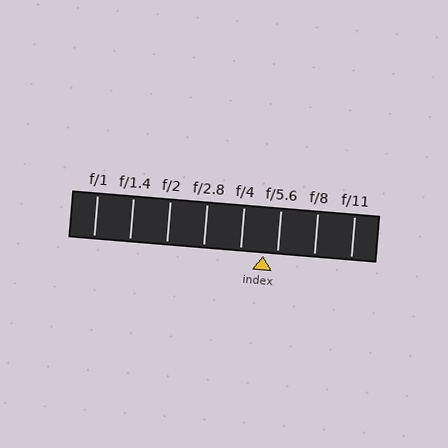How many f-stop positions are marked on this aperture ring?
There are 8 f-stop positions marked.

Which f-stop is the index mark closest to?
The index mark is closest to f/5.6.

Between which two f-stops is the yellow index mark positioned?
The index mark is between f/4 and f/5.6.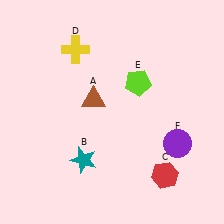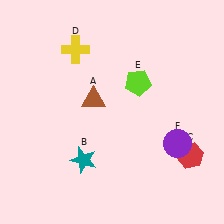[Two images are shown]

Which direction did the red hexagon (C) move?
The red hexagon (C) moved right.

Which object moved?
The red hexagon (C) moved right.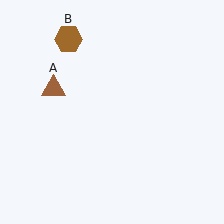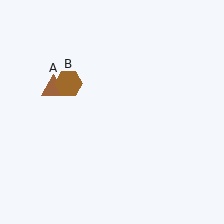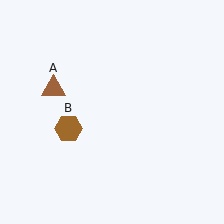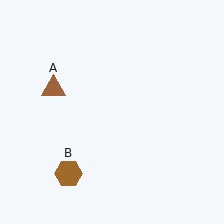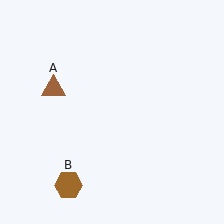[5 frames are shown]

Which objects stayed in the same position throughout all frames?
Brown triangle (object A) remained stationary.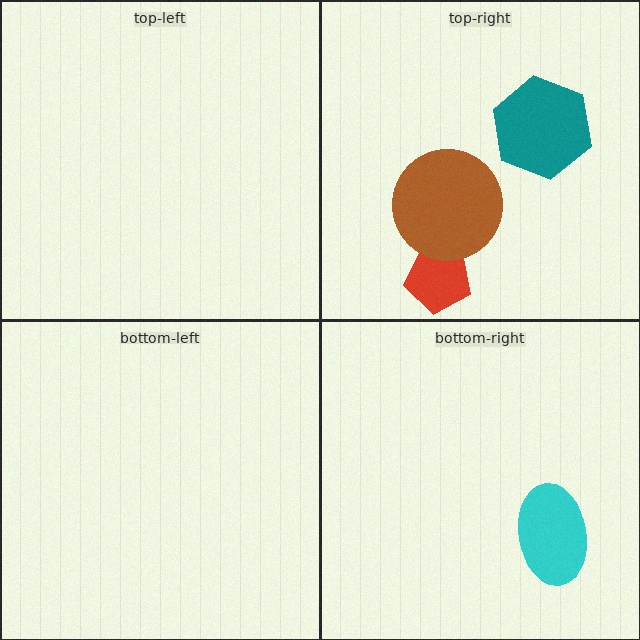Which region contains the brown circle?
The top-right region.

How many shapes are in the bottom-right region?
1.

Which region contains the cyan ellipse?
The bottom-right region.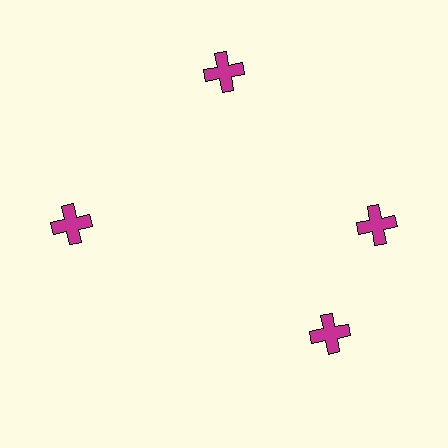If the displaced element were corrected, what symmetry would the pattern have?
It would have 4-fold rotational symmetry — the pattern would map onto itself every 90 degrees.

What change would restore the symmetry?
The symmetry would be restored by rotating it back into even spacing with its neighbors so that all 4 crosses sit at equal angles and equal distance from the center.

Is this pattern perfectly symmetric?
No. The 4 magenta crosses are arranged in a ring, but one element near the 6 o'clock position is rotated out of alignment along the ring, breaking the 4-fold rotational symmetry.